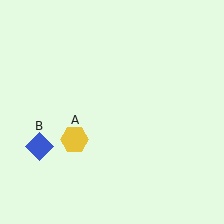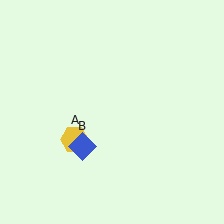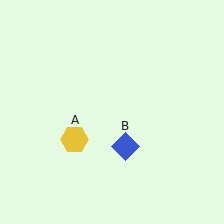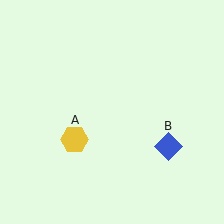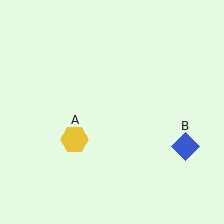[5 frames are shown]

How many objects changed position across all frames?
1 object changed position: blue diamond (object B).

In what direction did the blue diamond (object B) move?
The blue diamond (object B) moved right.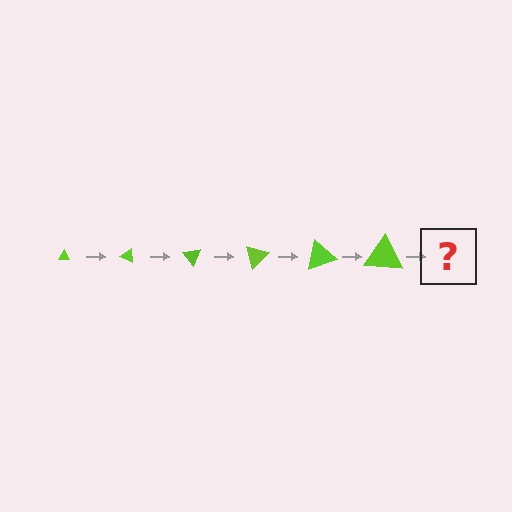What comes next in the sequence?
The next element should be a triangle, larger than the previous one and rotated 150 degrees from the start.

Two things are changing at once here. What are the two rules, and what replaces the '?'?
The two rules are that the triangle grows larger each step and it rotates 25 degrees each step. The '?' should be a triangle, larger than the previous one and rotated 150 degrees from the start.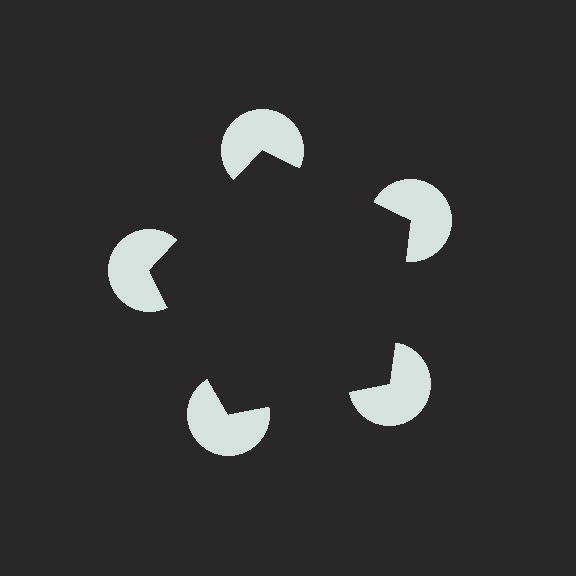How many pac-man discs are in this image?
There are 5 — one at each vertex of the illusory pentagon.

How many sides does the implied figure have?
5 sides.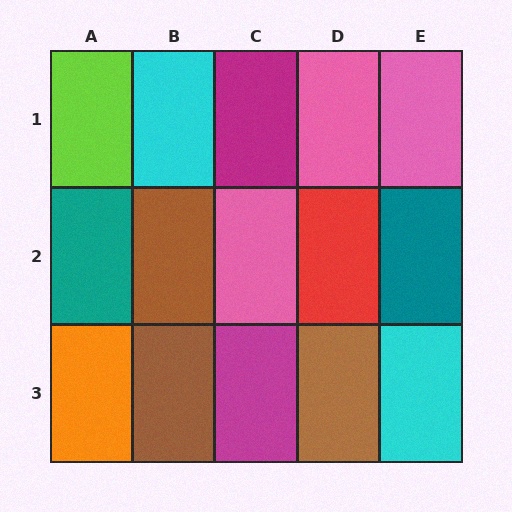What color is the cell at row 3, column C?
Magenta.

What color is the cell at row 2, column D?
Red.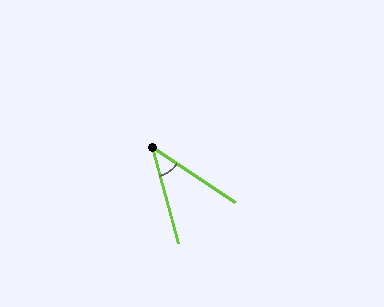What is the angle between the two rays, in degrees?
Approximately 42 degrees.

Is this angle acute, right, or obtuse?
It is acute.